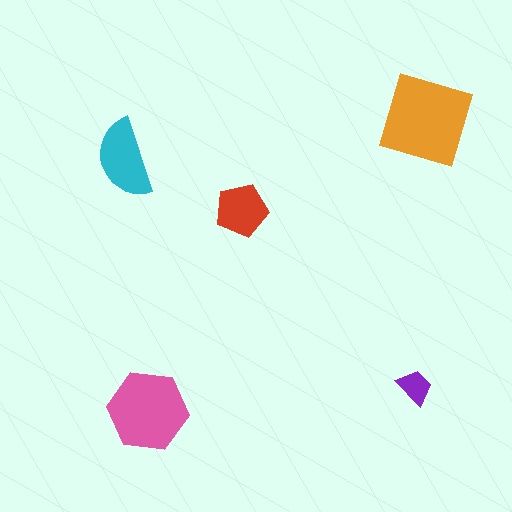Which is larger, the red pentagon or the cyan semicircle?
The cyan semicircle.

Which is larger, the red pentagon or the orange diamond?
The orange diamond.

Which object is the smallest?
The purple trapezoid.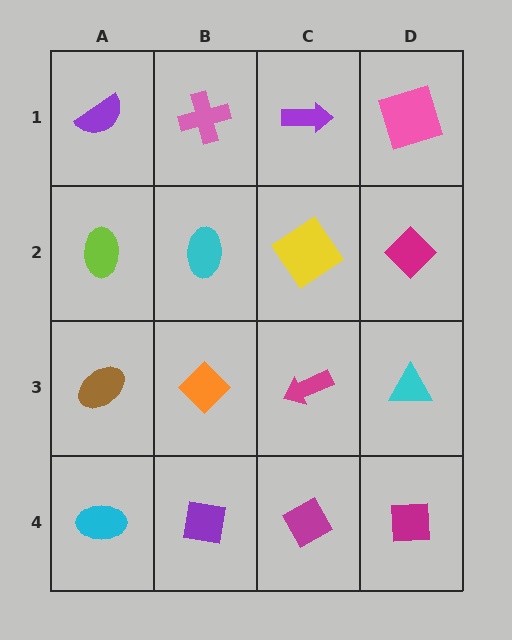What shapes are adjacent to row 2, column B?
A pink cross (row 1, column B), an orange diamond (row 3, column B), a lime ellipse (row 2, column A), a yellow diamond (row 2, column C).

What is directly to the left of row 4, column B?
A cyan ellipse.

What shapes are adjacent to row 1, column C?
A yellow diamond (row 2, column C), a pink cross (row 1, column B), a pink square (row 1, column D).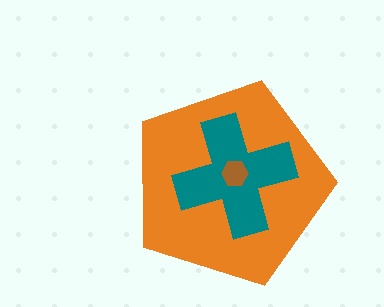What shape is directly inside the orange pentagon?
The teal cross.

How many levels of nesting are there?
3.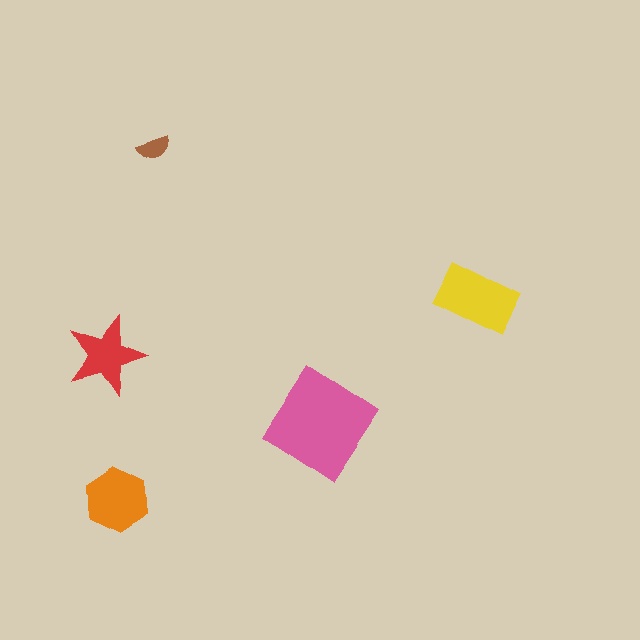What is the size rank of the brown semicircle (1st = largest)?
5th.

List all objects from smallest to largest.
The brown semicircle, the red star, the orange hexagon, the yellow rectangle, the pink diamond.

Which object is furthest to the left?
The red star is leftmost.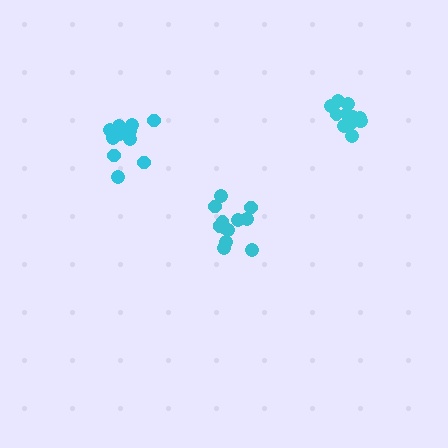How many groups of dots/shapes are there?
There are 3 groups.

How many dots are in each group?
Group 1: 12 dots, Group 2: 12 dots, Group 3: 12 dots (36 total).